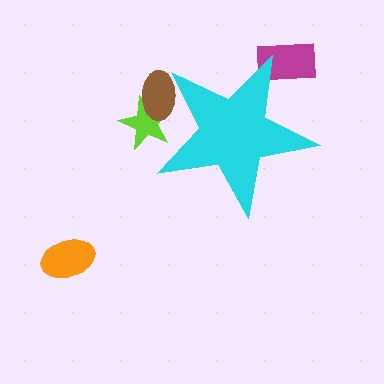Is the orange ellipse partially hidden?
No, the orange ellipse is fully visible.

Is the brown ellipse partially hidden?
Yes, the brown ellipse is partially hidden behind the cyan star.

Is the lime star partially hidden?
Yes, the lime star is partially hidden behind the cyan star.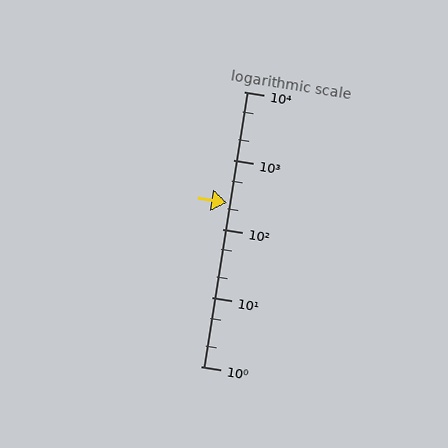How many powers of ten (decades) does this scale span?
The scale spans 4 decades, from 1 to 10000.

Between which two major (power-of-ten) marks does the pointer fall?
The pointer is between 100 and 1000.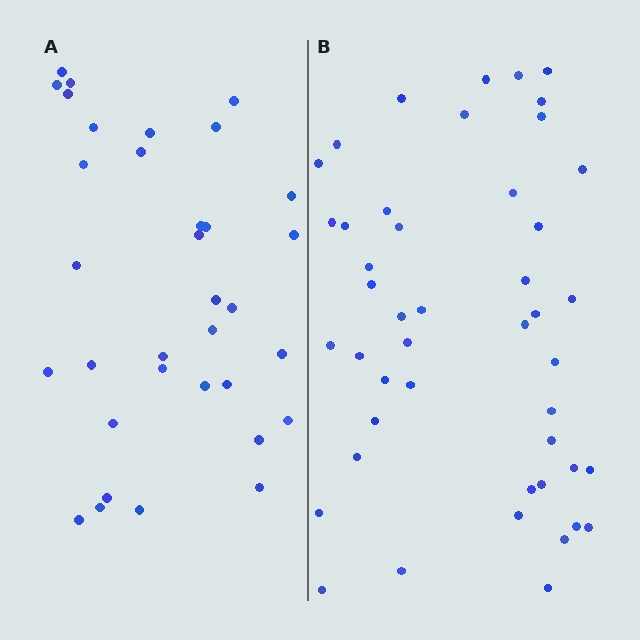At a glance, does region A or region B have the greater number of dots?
Region B (the right region) has more dots.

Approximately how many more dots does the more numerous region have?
Region B has roughly 12 or so more dots than region A.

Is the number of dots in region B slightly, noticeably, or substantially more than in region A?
Region B has noticeably more, but not dramatically so. The ratio is roughly 1.4 to 1.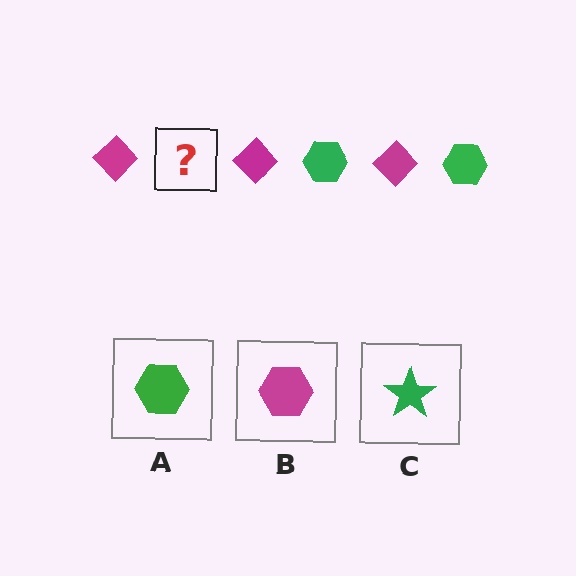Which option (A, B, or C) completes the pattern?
A.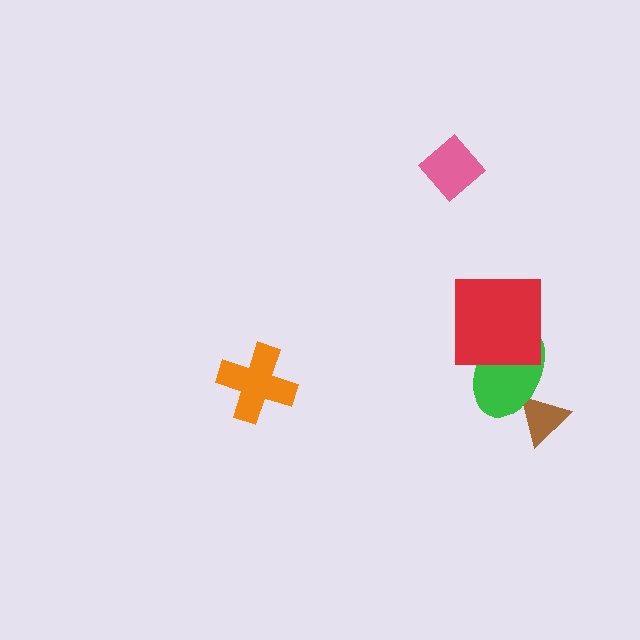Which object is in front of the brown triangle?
The green ellipse is in front of the brown triangle.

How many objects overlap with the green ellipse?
2 objects overlap with the green ellipse.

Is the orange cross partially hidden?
No, no other shape covers it.